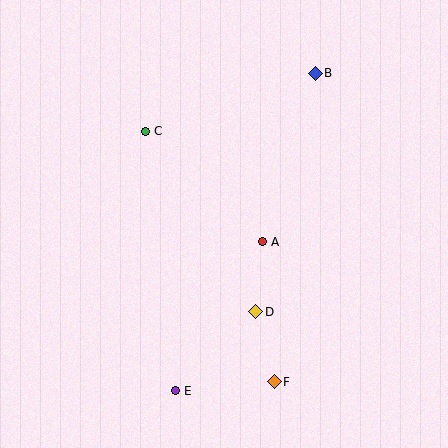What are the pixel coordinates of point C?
Point C is at (145, 131).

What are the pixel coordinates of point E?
Point E is at (175, 391).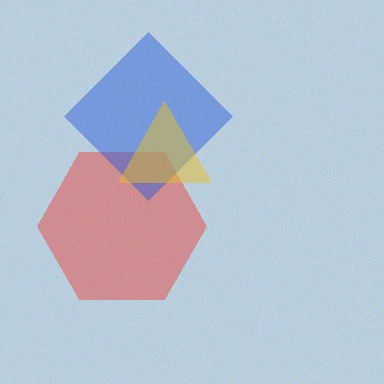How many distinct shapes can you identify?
There are 3 distinct shapes: a red hexagon, a blue diamond, a yellow triangle.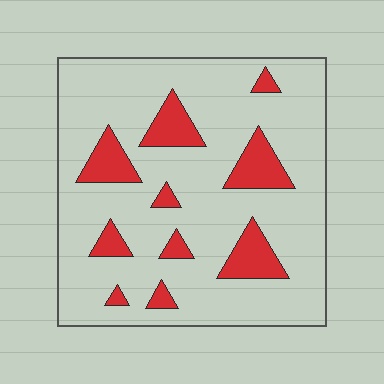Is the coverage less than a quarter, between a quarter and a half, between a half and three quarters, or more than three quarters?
Less than a quarter.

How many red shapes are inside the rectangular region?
10.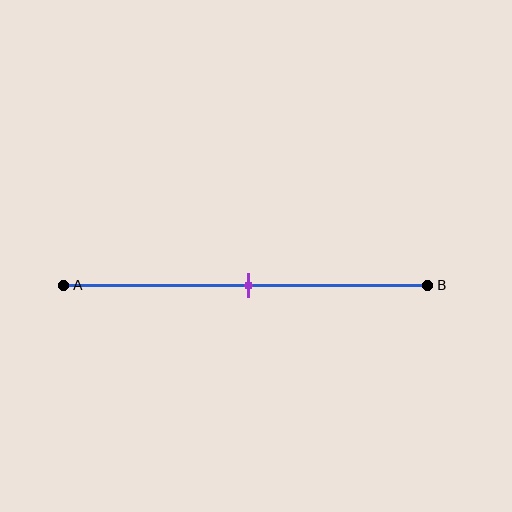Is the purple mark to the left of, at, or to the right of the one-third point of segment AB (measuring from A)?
The purple mark is to the right of the one-third point of segment AB.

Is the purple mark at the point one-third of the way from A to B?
No, the mark is at about 50% from A, not at the 33% one-third point.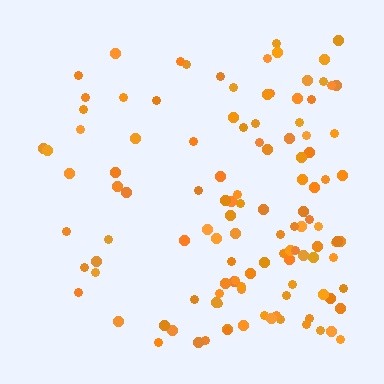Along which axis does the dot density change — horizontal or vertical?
Horizontal.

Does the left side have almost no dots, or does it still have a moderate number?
Still a moderate number, just noticeably fewer than the right.